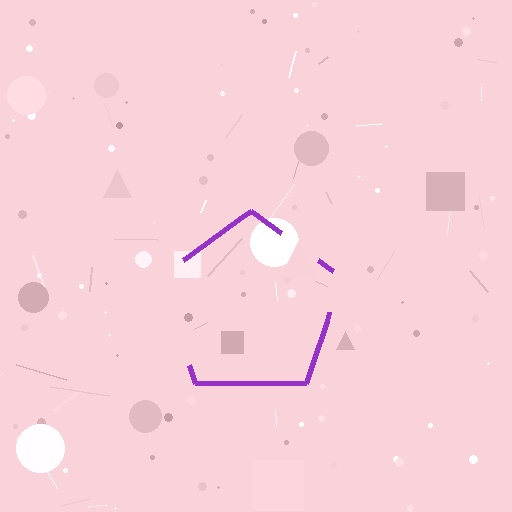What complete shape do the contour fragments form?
The contour fragments form a pentagon.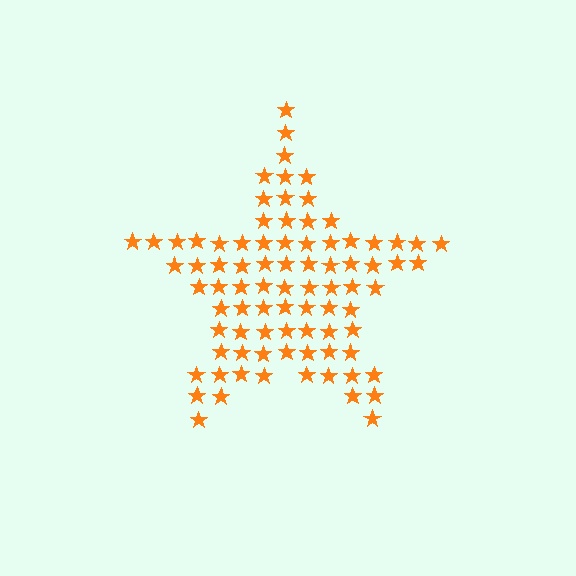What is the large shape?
The large shape is a star.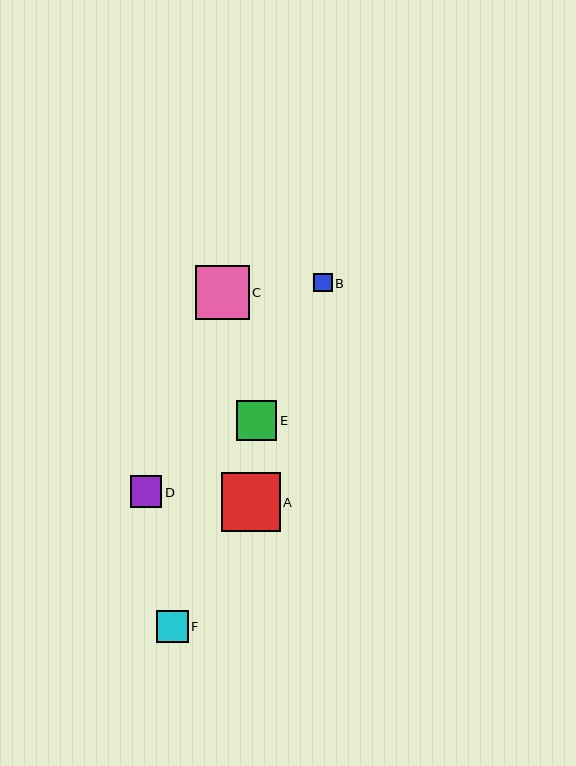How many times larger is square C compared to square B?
Square C is approximately 2.9 times the size of square B.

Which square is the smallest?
Square B is the smallest with a size of approximately 19 pixels.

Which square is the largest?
Square A is the largest with a size of approximately 59 pixels.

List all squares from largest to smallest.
From largest to smallest: A, C, E, F, D, B.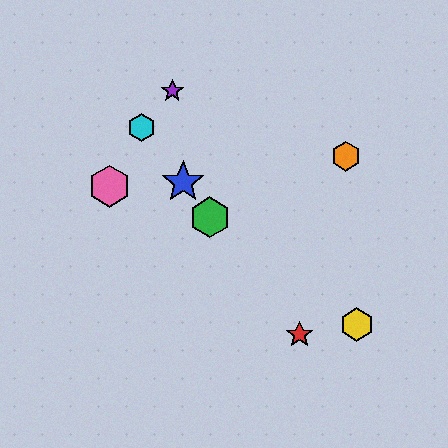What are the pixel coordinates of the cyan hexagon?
The cyan hexagon is at (141, 127).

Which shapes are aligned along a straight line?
The red star, the blue star, the green hexagon, the cyan hexagon are aligned along a straight line.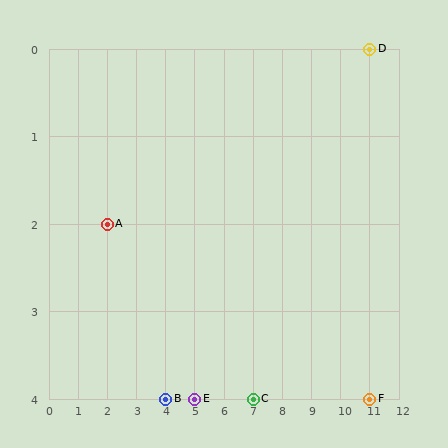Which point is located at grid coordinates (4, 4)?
Point B is at (4, 4).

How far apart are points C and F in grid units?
Points C and F are 4 columns apart.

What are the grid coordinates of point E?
Point E is at grid coordinates (5, 4).